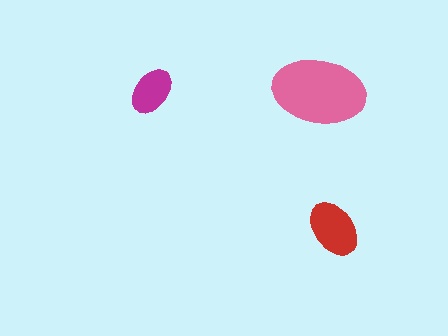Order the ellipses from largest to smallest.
the pink one, the red one, the magenta one.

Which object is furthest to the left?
The magenta ellipse is leftmost.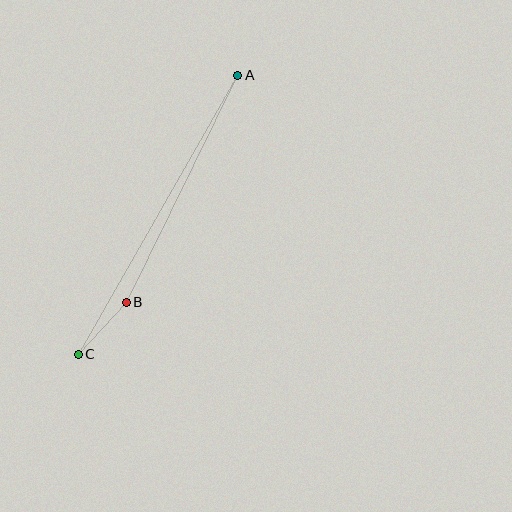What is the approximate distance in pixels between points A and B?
The distance between A and B is approximately 253 pixels.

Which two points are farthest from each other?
Points A and C are farthest from each other.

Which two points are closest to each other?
Points B and C are closest to each other.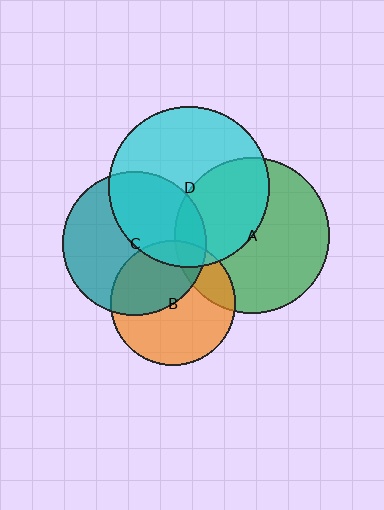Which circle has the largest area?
Circle D (cyan).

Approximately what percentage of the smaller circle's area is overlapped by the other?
Approximately 40%.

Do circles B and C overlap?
Yes.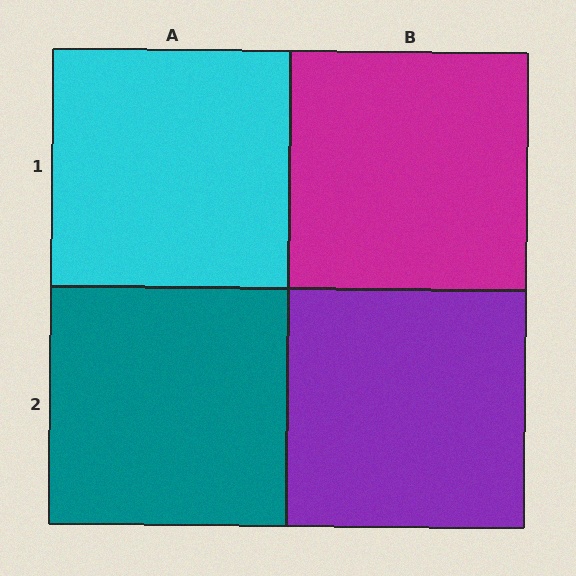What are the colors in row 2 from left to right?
Teal, purple.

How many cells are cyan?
1 cell is cyan.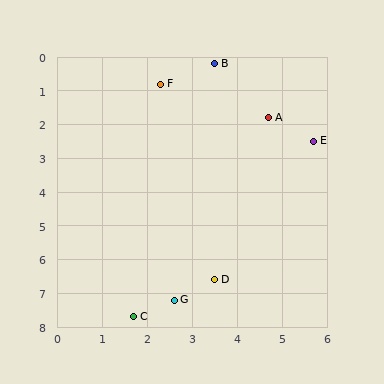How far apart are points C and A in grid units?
Points C and A are about 6.6 grid units apart.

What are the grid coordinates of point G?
Point G is at approximately (2.6, 7.2).